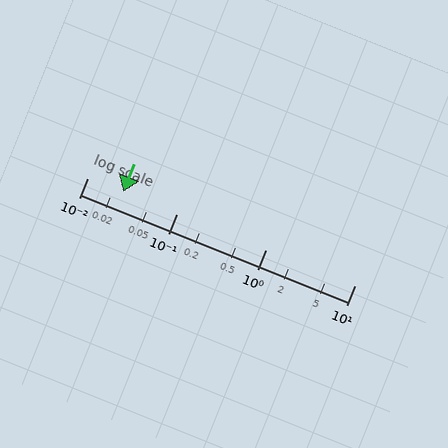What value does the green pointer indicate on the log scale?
The pointer indicates approximately 0.025.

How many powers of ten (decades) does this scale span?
The scale spans 3 decades, from 0.01 to 10.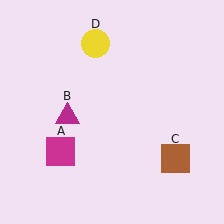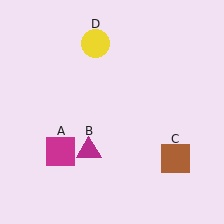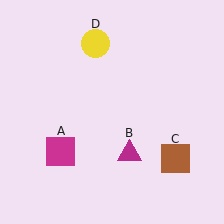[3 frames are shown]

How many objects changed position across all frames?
1 object changed position: magenta triangle (object B).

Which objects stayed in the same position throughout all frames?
Magenta square (object A) and brown square (object C) and yellow circle (object D) remained stationary.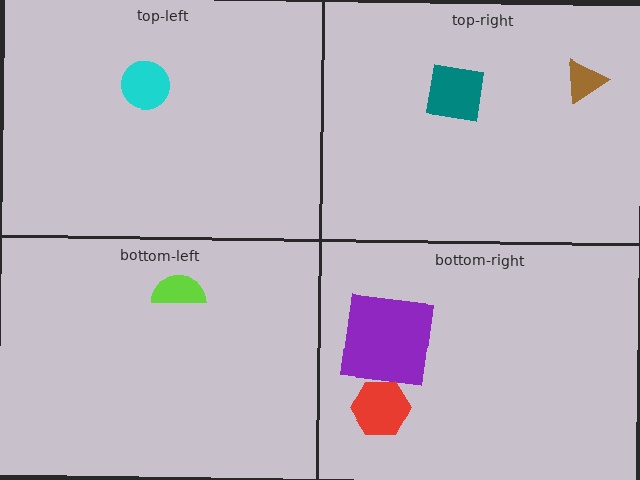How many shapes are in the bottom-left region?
1.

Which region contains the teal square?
The top-right region.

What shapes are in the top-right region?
The teal square, the brown triangle.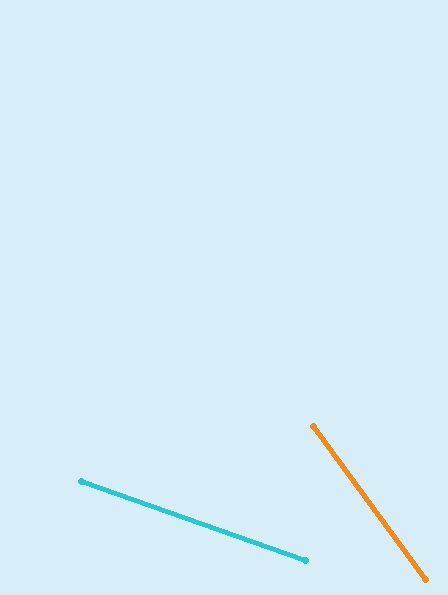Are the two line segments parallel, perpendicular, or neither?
Neither parallel nor perpendicular — they differ by about 34°.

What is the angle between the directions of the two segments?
Approximately 34 degrees.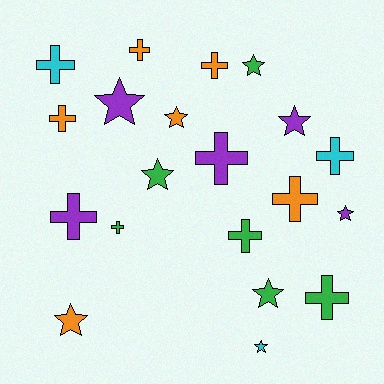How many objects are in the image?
There are 20 objects.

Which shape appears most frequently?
Cross, with 11 objects.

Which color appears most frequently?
Green, with 6 objects.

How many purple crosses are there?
There are 2 purple crosses.